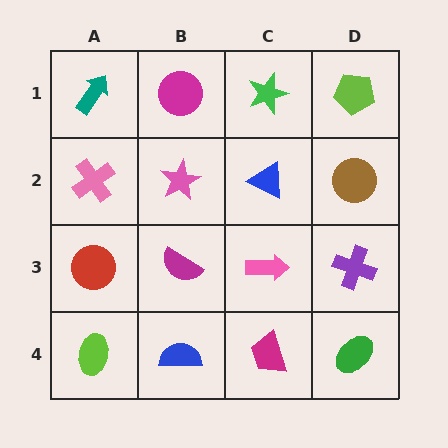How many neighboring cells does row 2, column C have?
4.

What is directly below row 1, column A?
A pink cross.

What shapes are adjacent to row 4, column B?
A magenta semicircle (row 3, column B), a lime ellipse (row 4, column A), a magenta trapezoid (row 4, column C).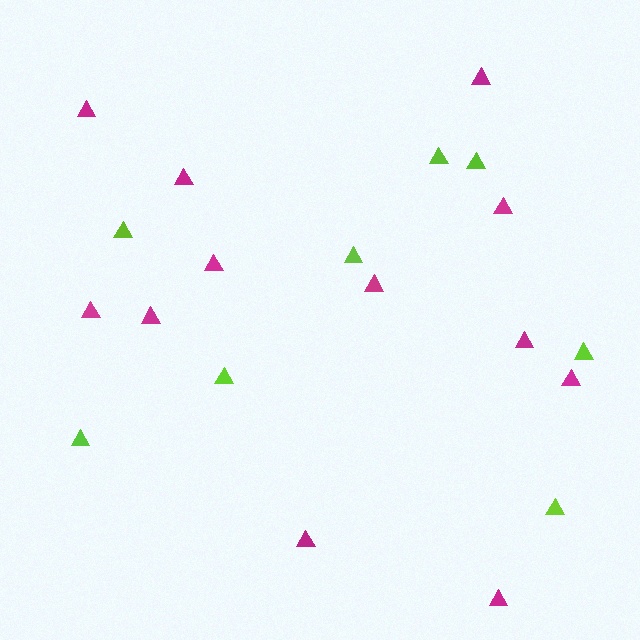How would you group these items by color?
There are 2 groups: one group of lime triangles (8) and one group of magenta triangles (12).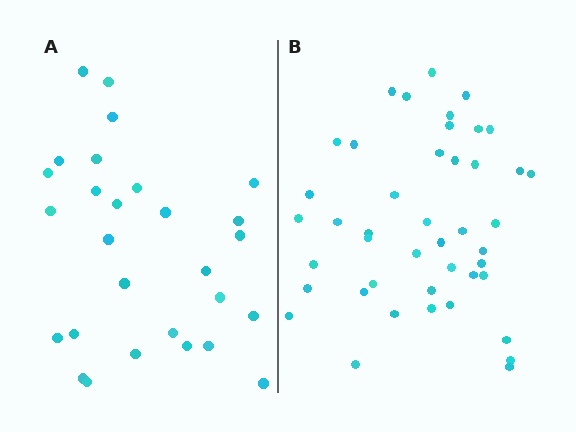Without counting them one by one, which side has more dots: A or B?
Region B (the right region) has more dots.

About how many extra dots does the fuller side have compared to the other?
Region B has approximately 15 more dots than region A.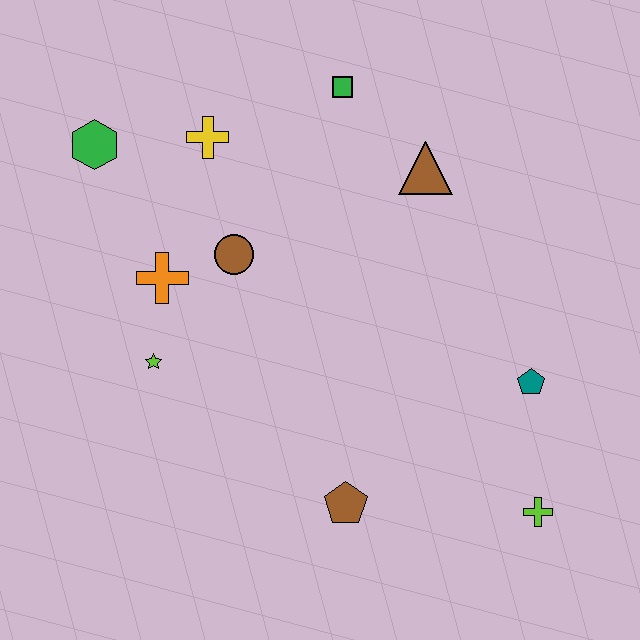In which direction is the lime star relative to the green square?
The lime star is below the green square.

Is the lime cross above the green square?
No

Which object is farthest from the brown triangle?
The lime cross is farthest from the brown triangle.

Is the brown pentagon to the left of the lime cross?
Yes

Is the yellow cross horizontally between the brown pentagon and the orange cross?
Yes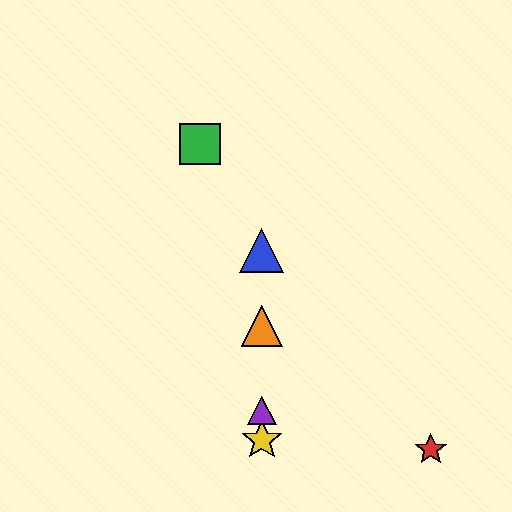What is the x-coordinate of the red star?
The red star is at x≈431.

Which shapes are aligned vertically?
The blue triangle, the yellow star, the purple triangle, the orange triangle are aligned vertically.